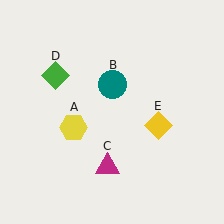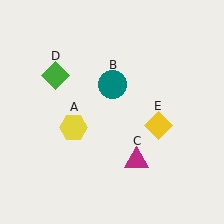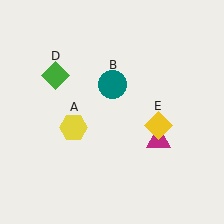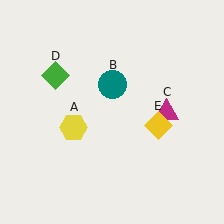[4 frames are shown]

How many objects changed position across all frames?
1 object changed position: magenta triangle (object C).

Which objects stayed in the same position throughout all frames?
Yellow hexagon (object A) and teal circle (object B) and green diamond (object D) and yellow diamond (object E) remained stationary.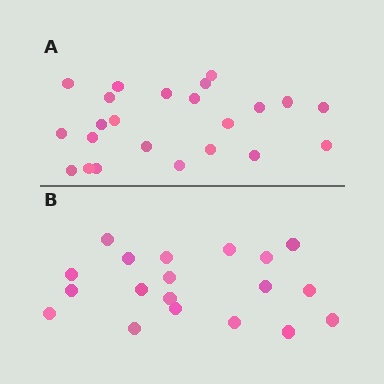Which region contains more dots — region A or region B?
Region A (the top region) has more dots.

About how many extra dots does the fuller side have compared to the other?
Region A has about 4 more dots than region B.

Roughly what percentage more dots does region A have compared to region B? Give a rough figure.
About 20% more.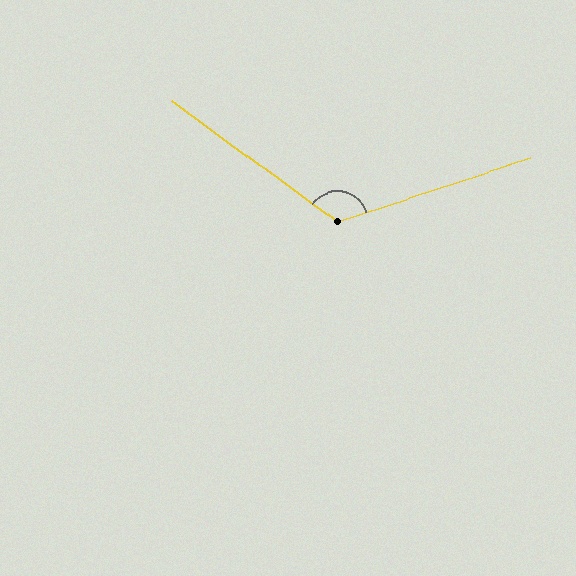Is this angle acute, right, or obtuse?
It is obtuse.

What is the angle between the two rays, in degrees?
Approximately 125 degrees.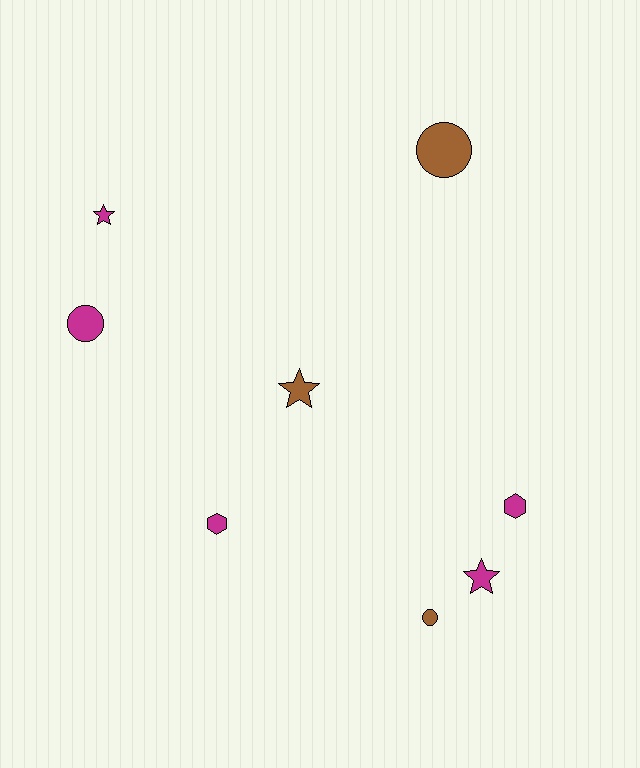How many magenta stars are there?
There are 2 magenta stars.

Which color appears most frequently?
Magenta, with 5 objects.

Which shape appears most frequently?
Circle, with 3 objects.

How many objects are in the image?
There are 8 objects.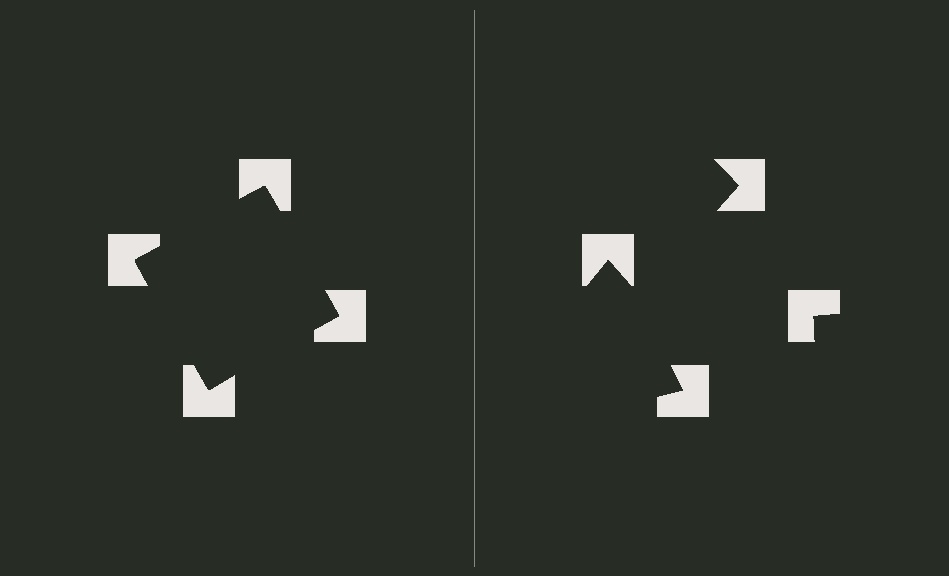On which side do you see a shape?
An illusory square appears on the left side. On the right side the wedge cuts are rotated, so no coherent shape forms.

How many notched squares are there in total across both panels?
8 — 4 on each side.